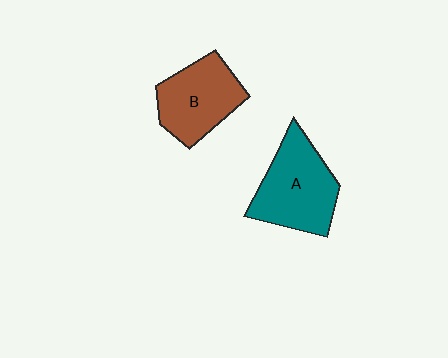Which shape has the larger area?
Shape A (teal).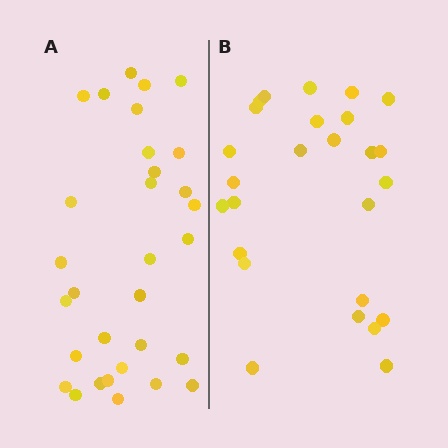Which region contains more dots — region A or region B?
Region A (the left region) has more dots.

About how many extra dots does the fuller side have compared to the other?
Region A has about 5 more dots than region B.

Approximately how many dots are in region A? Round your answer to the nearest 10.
About 30 dots. (The exact count is 31, which rounds to 30.)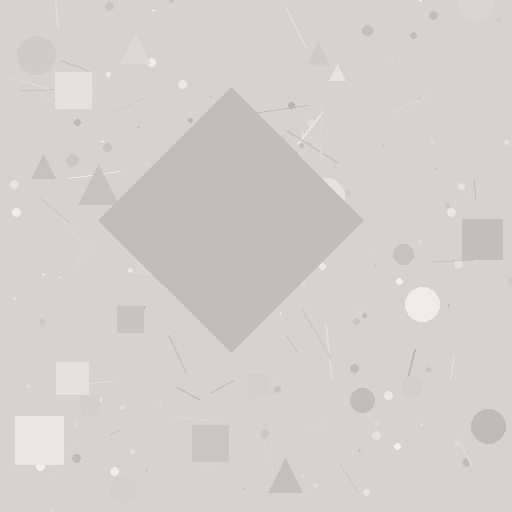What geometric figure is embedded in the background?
A diamond is embedded in the background.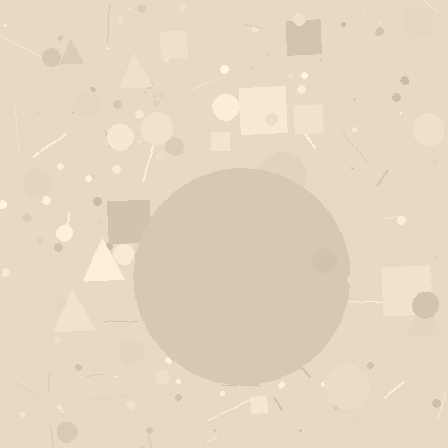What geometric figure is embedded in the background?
A circle is embedded in the background.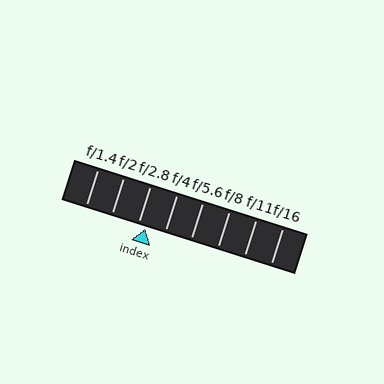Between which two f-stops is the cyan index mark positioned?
The index mark is between f/2.8 and f/4.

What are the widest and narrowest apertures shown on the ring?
The widest aperture shown is f/1.4 and the narrowest is f/16.